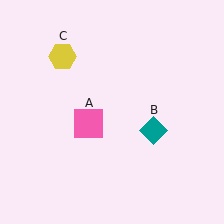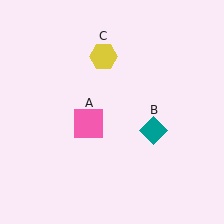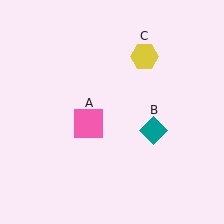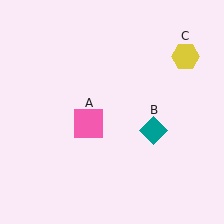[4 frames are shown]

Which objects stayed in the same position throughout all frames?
Pink square (object A) and teal diamond (object B) remained stationary.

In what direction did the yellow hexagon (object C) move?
The yellow hexagon (object C) moved right.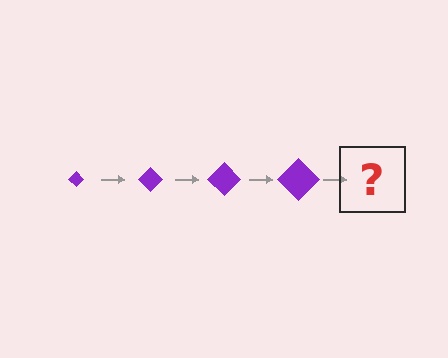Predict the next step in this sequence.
The next step is a purple diamond, larger than the previous one.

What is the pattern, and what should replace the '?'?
The pattern is that the diamond gets progressively larger each step. The '?' should be a purple diamond, larger than the previous one.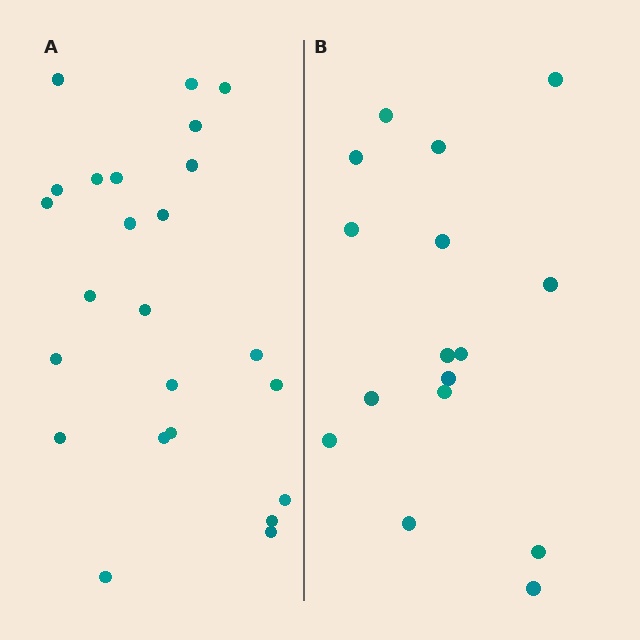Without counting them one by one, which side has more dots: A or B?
Region A (the left region) has more dots.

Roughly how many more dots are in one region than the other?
Region A has roughly 8 or so more dots than region B.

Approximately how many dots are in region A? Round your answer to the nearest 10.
About 20 dots. (The exact count is 24, which rounds to 20.)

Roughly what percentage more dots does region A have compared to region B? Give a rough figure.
About 50% more.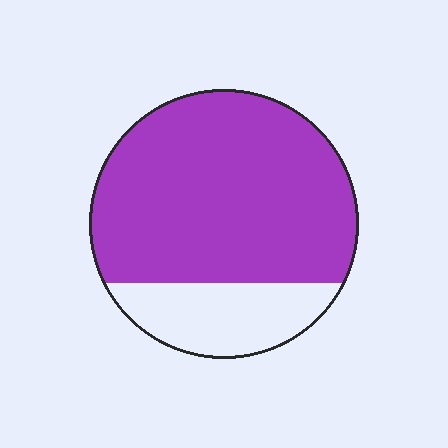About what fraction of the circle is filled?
About three quarters (3/4).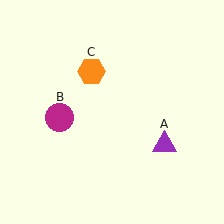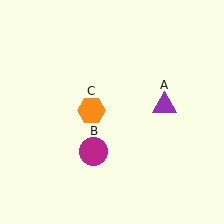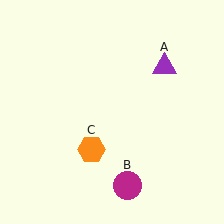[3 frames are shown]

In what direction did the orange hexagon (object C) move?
The orange hexagon (object C) moved down.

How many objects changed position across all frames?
3 objects changed position: purple triangle (object A), magenta circle (object B), orange hexagon (object C).